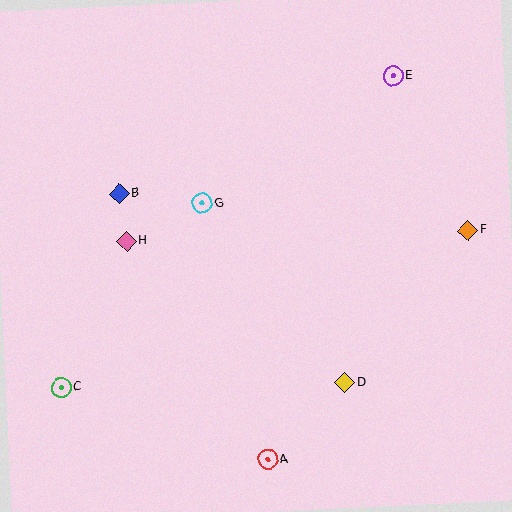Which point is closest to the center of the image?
Point G at (202, 203) is closest to the center.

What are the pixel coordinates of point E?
Point E is at (393, 75).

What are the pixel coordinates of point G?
Point G is at (202, 203).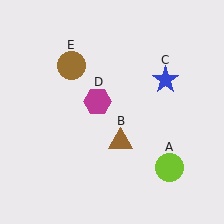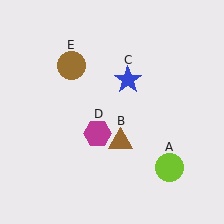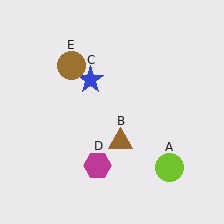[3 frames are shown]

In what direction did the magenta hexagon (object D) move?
The magenta hexagon (object D) moved down.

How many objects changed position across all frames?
2 objects changed position: blue star (object C), magenta hexagon (object D).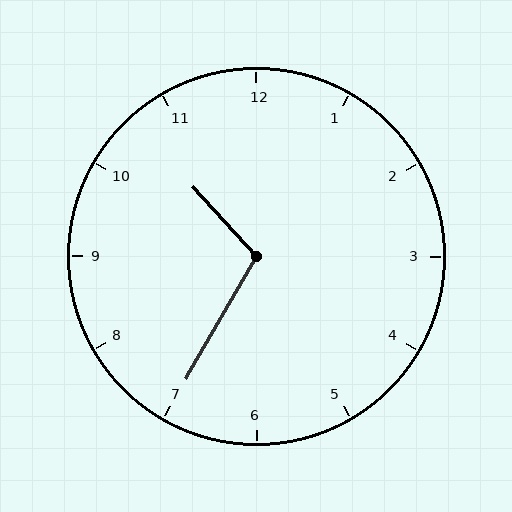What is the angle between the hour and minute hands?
Approximately 108 degrees.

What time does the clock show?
10:35.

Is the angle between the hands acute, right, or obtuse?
It is obtuse.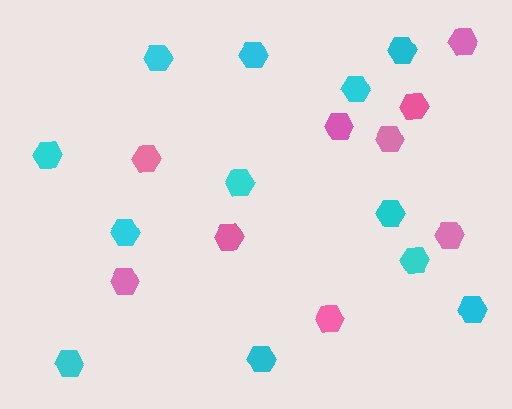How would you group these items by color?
There are 2 groups: one group of pink hexagons (9) and one group of cyan hexagons (12).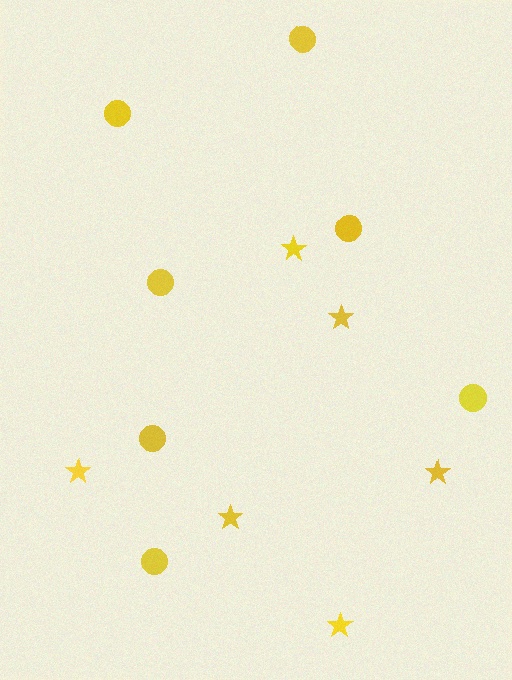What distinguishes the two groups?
There are 2 groups: one group of stars (6) and one group of circles (7).